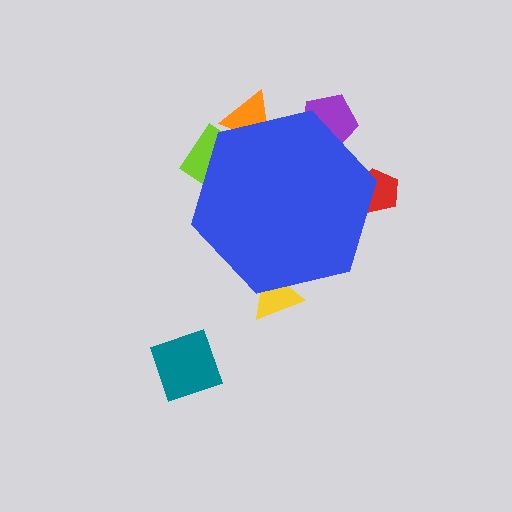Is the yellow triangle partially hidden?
Yes, the yellow triangle is partially hidden behind the blue hexagon.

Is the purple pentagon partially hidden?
Yes, the purple pentagon is partially hidden behind the blue hexagon.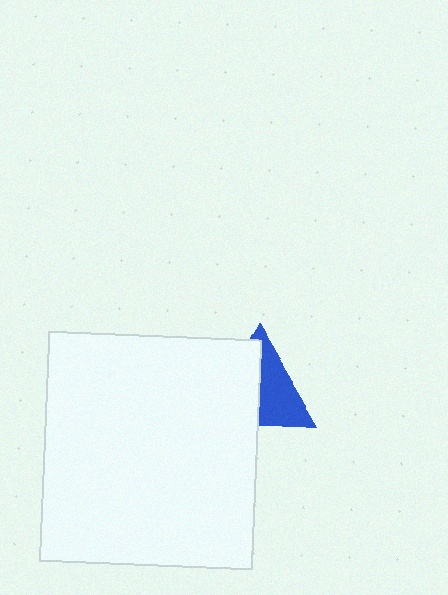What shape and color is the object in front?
The object in front is a white rectangle.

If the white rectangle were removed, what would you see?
You would see the complete blue triangle.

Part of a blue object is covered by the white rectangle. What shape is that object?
It is a triangle.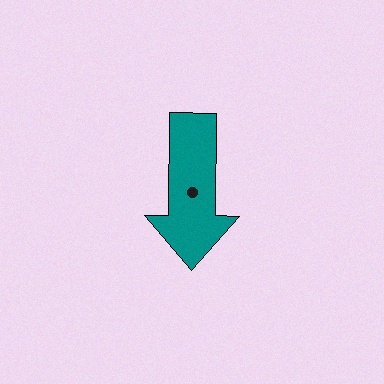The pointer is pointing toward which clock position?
Roughly 6 o'clock.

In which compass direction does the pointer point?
South.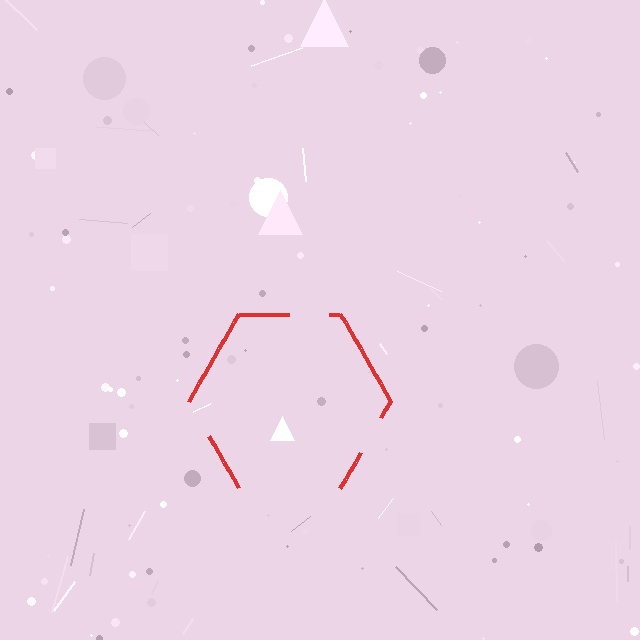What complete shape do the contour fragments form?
The contour fragments form a hexagon.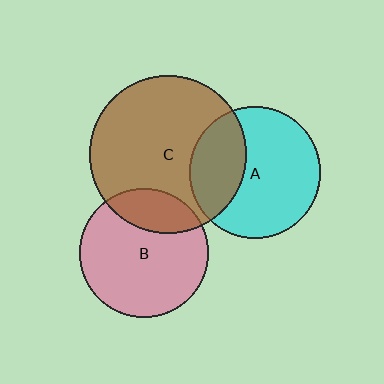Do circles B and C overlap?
Yes.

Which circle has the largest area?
Circle C (brown).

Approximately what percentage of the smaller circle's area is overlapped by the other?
Approximately 20%.